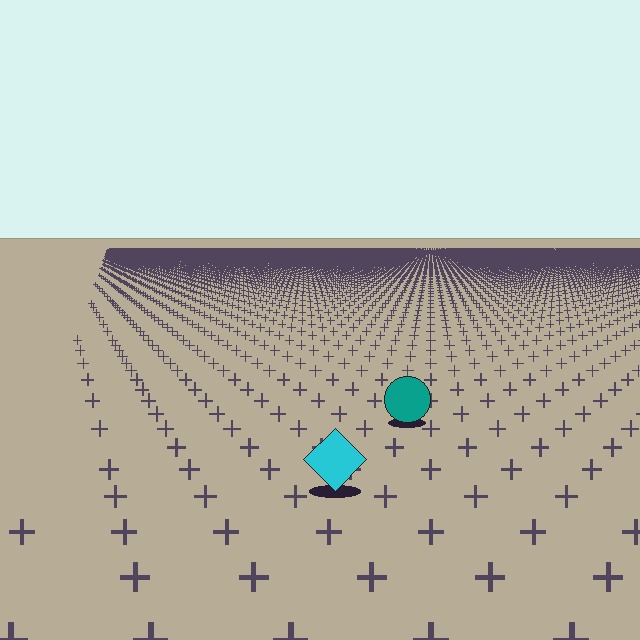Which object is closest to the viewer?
The cyan diamond is closest. The texture marks near it are larger and more spread out.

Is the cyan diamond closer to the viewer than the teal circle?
Yes. The cyan diamond is closer — you can tell from the texture gradient: the ground texture is coarser near it.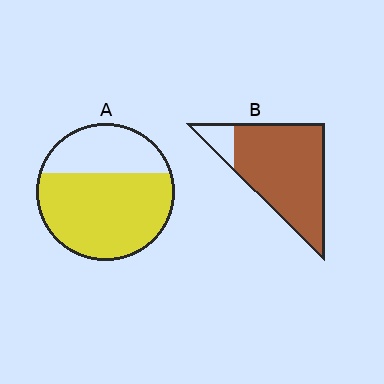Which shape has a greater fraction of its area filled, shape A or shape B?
Shape B.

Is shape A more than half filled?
Yes.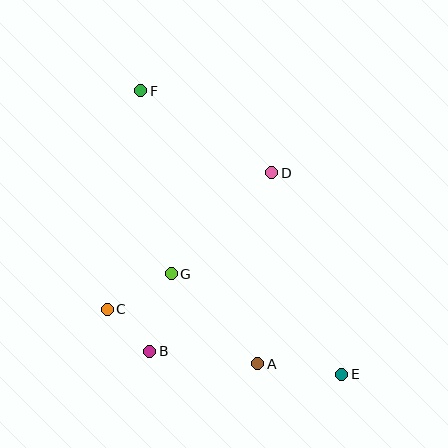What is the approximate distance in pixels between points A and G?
The distance between A and G is approximately 124 pixels.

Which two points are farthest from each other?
Points E and F are farthest from each other.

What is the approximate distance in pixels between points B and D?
The distance between B and D is approximately 216 pixels.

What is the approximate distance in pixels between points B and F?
The distance between B and F is approximately 261 pixels.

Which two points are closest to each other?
Points B and C are closest to each other.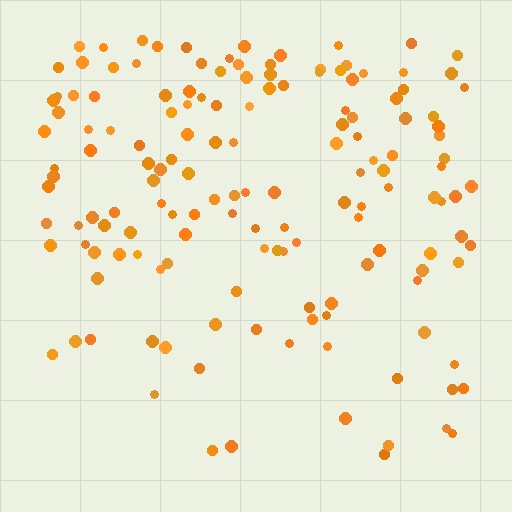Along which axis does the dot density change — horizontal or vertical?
Vertical.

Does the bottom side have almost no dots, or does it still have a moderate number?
Still a moderate number, just noticeably fewer than the top.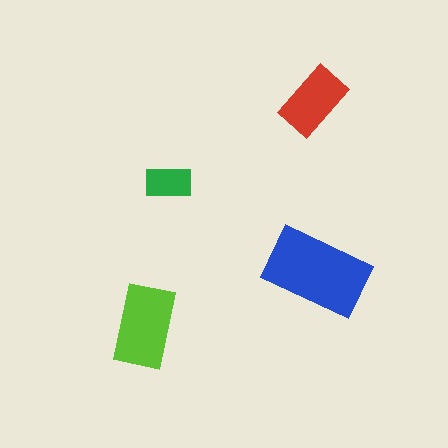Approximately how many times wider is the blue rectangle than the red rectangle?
About 1.5 times wider.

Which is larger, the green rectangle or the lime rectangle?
The lime one.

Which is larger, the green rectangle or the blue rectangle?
The blue one.